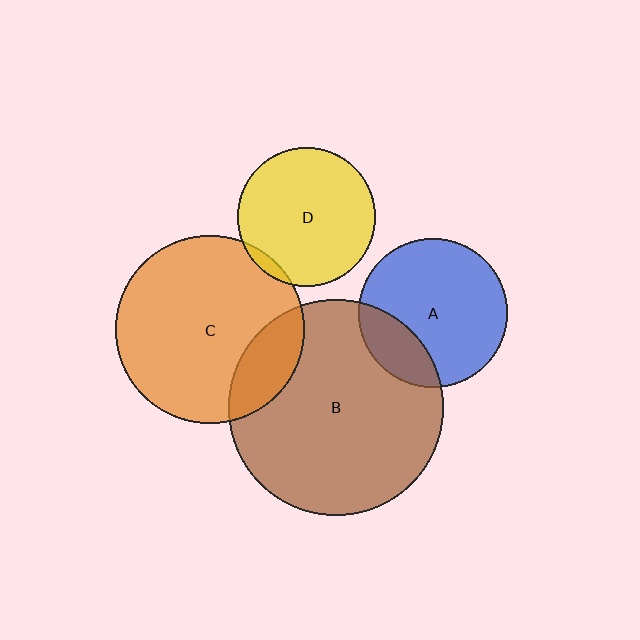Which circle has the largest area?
Circle B (brown).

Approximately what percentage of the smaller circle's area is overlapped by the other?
Approximately 5%.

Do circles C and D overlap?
Yes.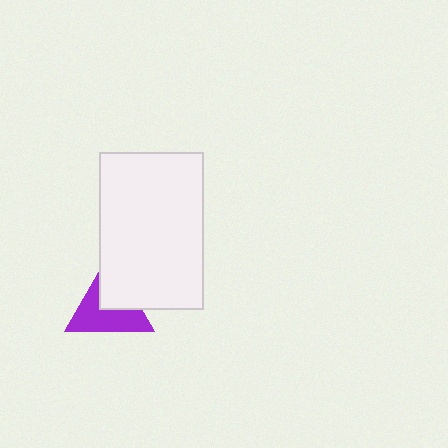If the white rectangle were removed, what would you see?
You would see the complete purple triangle.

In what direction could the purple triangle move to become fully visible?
The purple triangle could move toward the lower-left. That would shift it out from behind the white rectangle entirely.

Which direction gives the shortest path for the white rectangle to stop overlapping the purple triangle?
Moving toward the upper-right gives the shortest separation.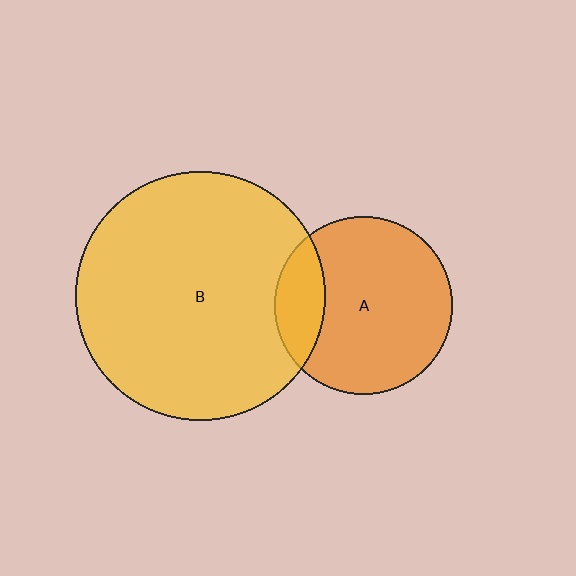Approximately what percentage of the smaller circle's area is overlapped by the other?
Approximately 20%.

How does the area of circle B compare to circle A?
Approximately 2.0 times.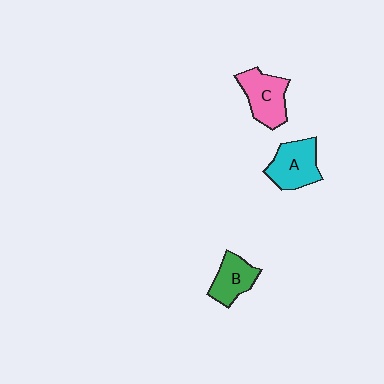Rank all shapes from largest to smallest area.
From largest to smallest: C (pink), A (cyan), B (green).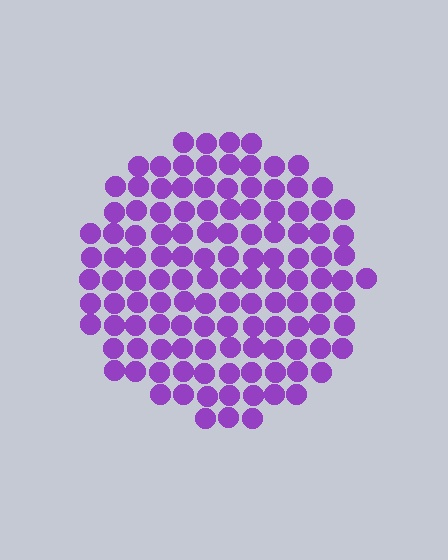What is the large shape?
The large shape is a circle.